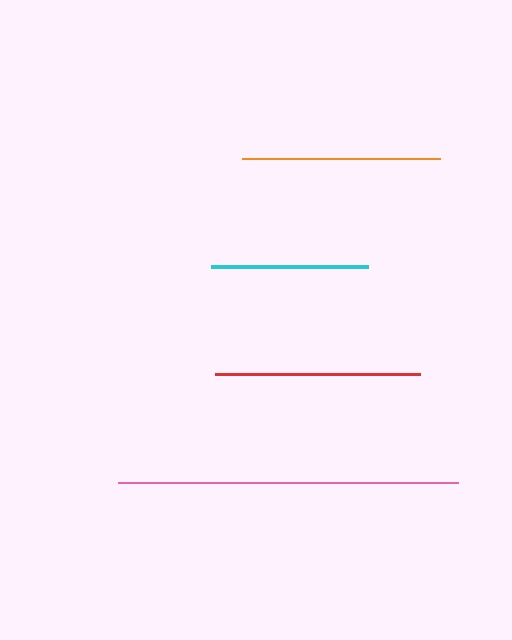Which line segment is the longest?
The pink line is the longest at approximately 341 pixels.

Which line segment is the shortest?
The cyan line is the shortest at approximately 157 pixels.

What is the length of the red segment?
The red segment is approximately 206 pixels long.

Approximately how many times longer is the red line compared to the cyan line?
The red line is approximately 1.3 times the length of the cyan line.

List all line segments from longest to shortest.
From longest to shortest: pink, red, orange, cyan.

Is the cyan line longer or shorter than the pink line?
The pink line is longer than the cyan line.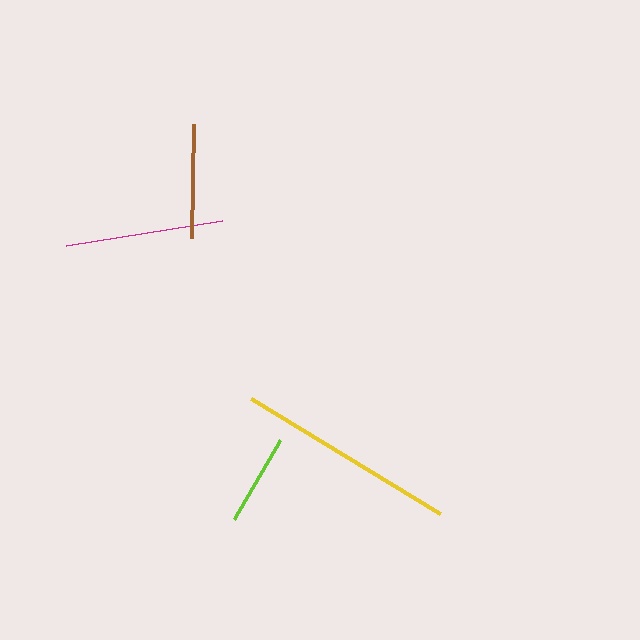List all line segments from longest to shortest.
From longest to shortest: yellow, magenta, brown, lime.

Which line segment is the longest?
The yellow line is the longest at approximately 221 pixels.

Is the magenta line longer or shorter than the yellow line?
The yellow line is longer than the magenta line.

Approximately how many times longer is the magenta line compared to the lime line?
The magenta line is approximately 1.7 times the length of the lime line.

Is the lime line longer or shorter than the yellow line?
The yellow line is longer than the lime line.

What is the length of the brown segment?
The brown segment is approximately 114 pixels long.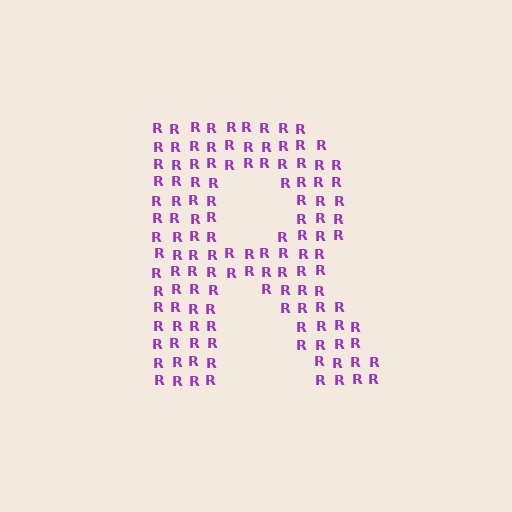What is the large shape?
The large shape is the letter R.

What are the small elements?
The small elements are letter R's.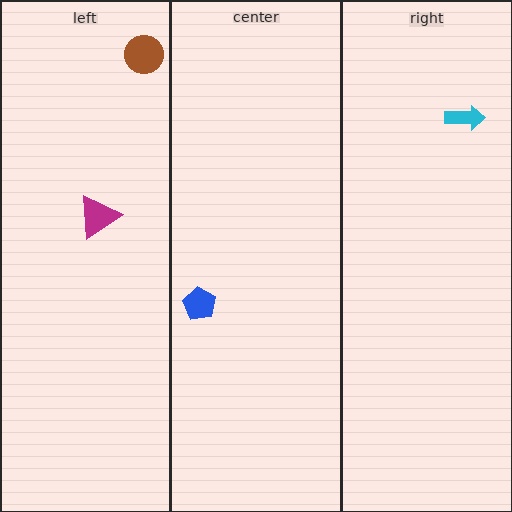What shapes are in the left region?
The magenta triangle, the brown circle.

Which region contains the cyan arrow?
The right region.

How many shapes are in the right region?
1.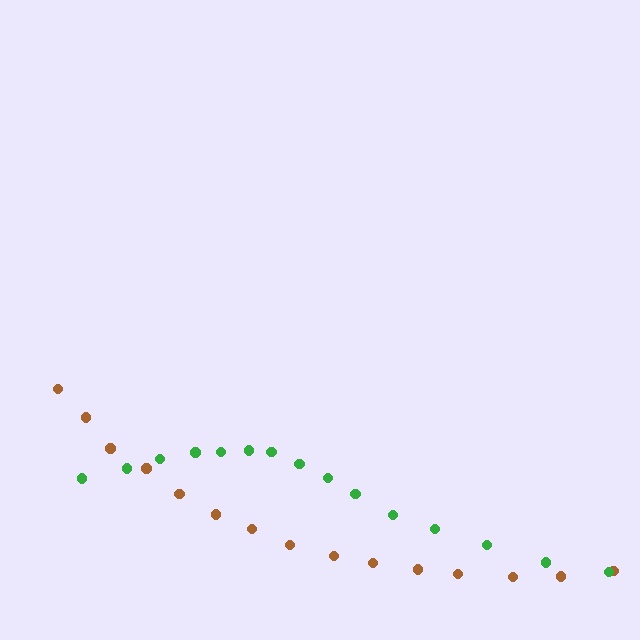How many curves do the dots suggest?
There are 2 distinct paths.